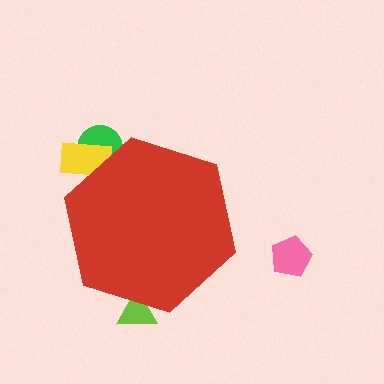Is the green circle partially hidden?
Yes, the green circle is partially hidden behind the red hexagon.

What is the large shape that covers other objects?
A red hexagon.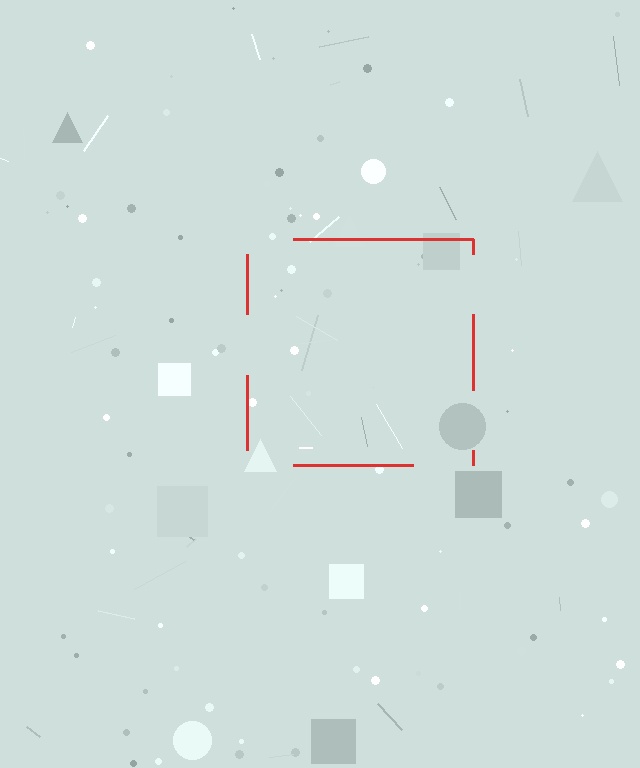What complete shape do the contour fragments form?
The contour fragments form a square.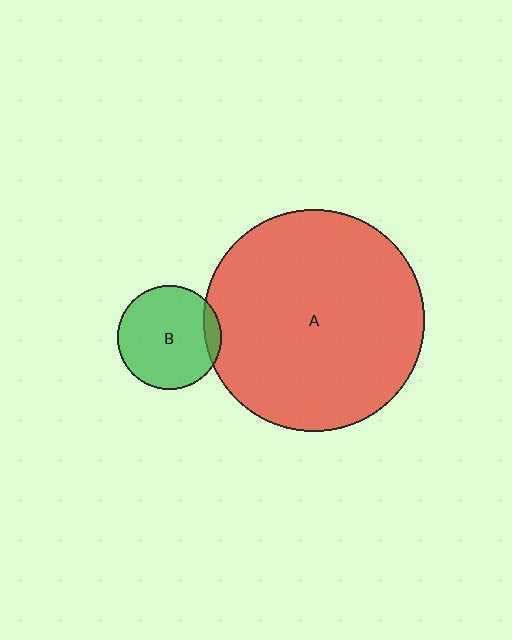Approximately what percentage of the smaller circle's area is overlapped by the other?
Approximately 10%.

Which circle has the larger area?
Circle A (red).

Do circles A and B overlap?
Yes.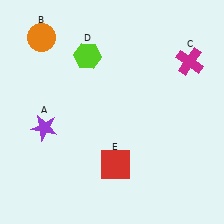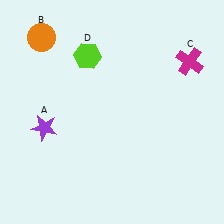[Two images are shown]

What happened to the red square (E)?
The red square (E) was removed in Image 2. It was in the bottom-right area of Image 1.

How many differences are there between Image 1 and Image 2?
There is 1 difference between the two images.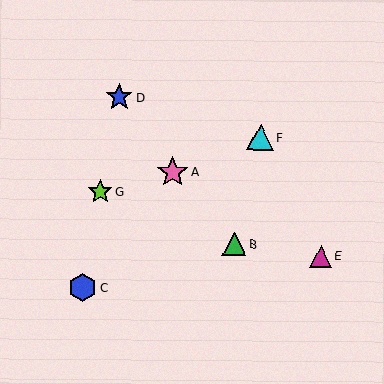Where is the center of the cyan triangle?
The center of the cyan triangle is at (260, 137).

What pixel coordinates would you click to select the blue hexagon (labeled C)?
Click at (83, 288) to select the blue hexagon C.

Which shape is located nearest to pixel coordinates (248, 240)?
The green triangle (labeled B) at (234, 244) is nearest to that location.